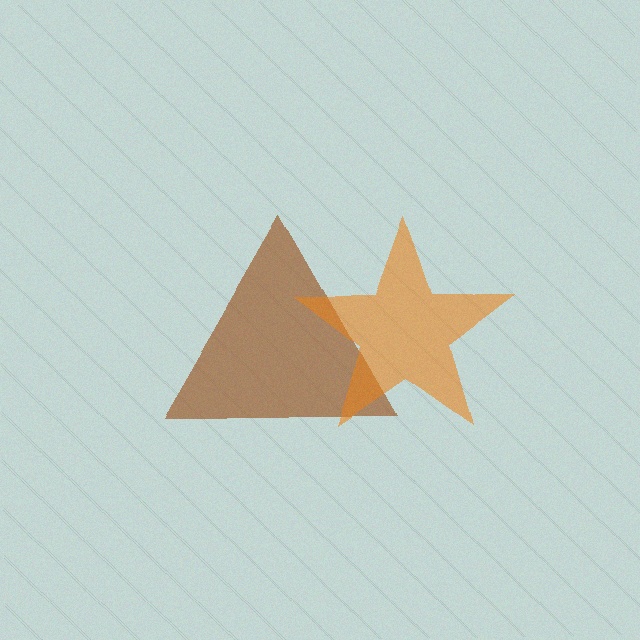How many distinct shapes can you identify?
There are 2 distinct shapes: a brown triangle, an orange star.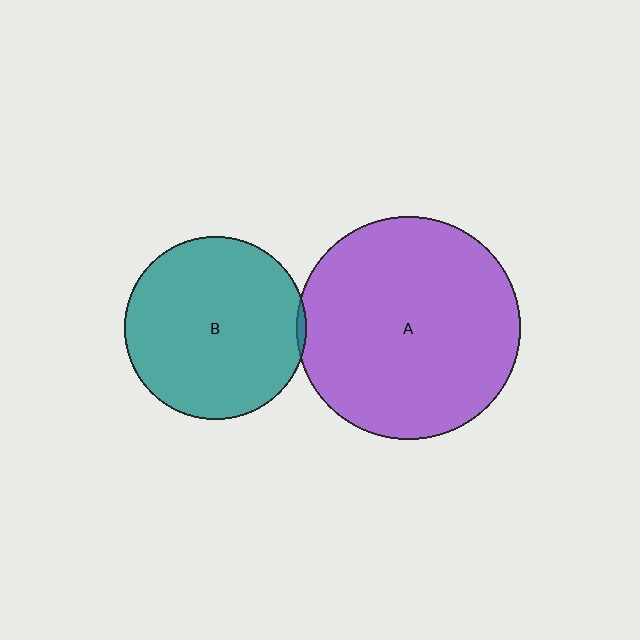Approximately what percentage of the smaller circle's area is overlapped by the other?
Approximately 5%.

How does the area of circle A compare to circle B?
Approximately 1.5 times.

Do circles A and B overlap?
Yes.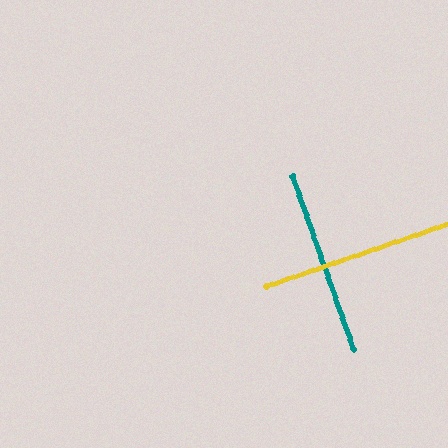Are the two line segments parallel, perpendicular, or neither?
Perpendicular — they meet at approximately 90°.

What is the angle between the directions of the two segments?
Approximately 90 degrees.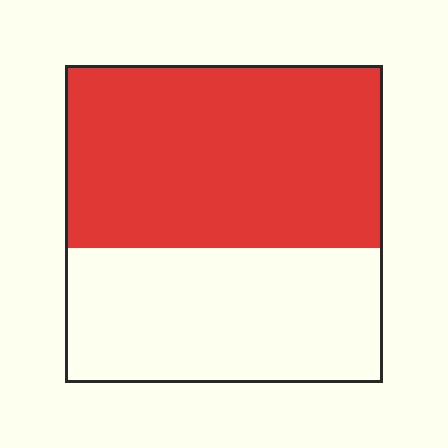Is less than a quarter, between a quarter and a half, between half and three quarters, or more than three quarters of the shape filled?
Between half and three quarters.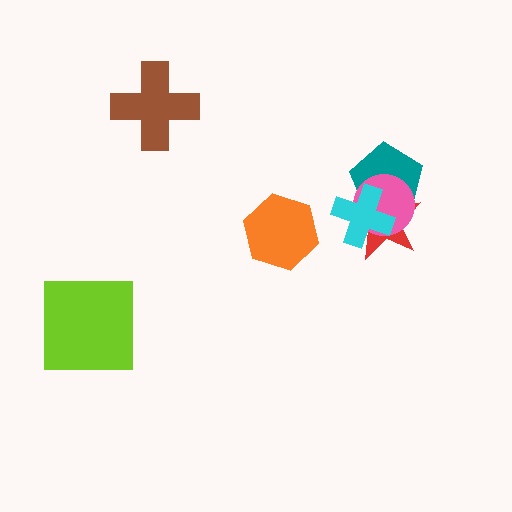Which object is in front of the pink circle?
The cyan cross is in front of the pink circle.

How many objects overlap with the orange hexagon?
0 objects overlap with the orange hexagon.